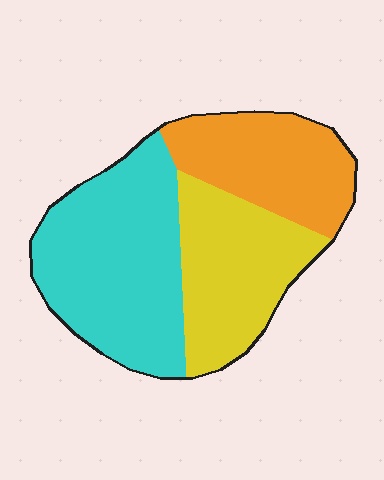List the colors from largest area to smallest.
From largest to smallest: cyan, yellow, orange.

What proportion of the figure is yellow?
Yellow takes up about one third (1/3) of the figure.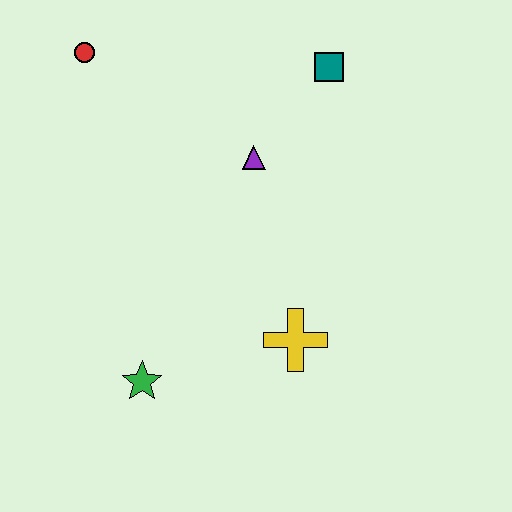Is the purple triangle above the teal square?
No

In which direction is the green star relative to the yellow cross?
The green star is to the left of the yellow cross.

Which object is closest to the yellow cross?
The green star is closest to the yellow cross.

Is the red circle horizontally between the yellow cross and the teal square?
No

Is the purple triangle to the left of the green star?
No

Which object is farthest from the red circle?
The yellow cross is farthest from the red circle.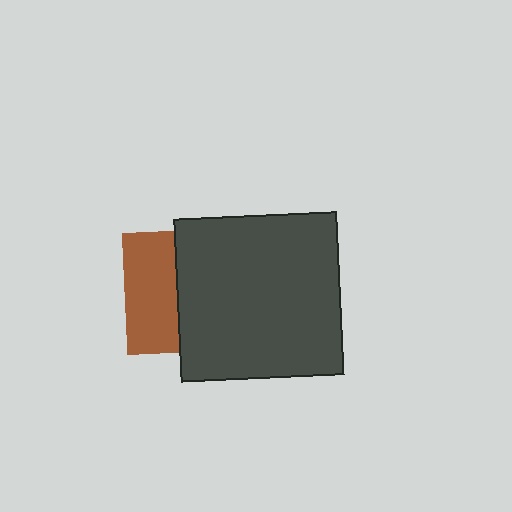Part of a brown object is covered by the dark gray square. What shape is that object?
It is a square.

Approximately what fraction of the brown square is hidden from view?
Roughly 57% of the brown square is hidden behind the dark gray square.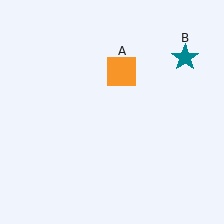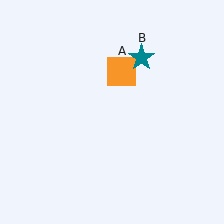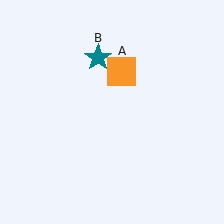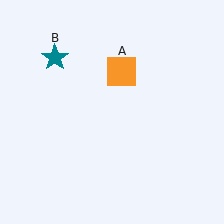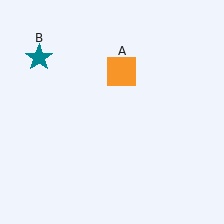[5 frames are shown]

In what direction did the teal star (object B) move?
The teal star (object B) moved left.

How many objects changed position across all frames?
1 object changed position: teal star (object B).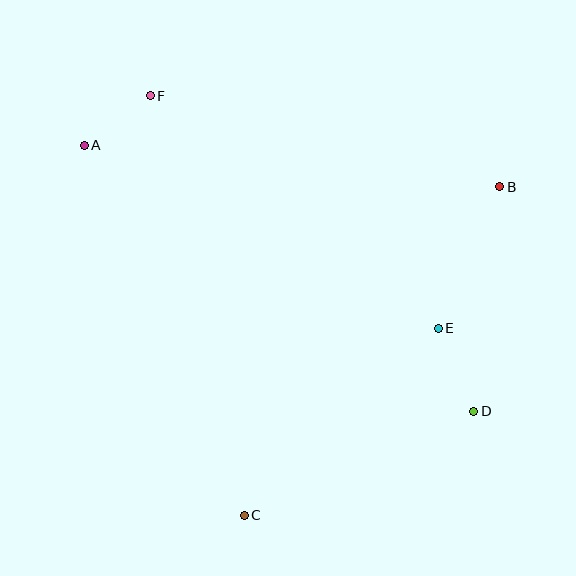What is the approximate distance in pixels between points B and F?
The distance between B and F is approximately 361 pixels.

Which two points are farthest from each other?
Points A and D are farthest from each other.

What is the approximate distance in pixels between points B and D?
The distance between B and D is approximately 226 pixels.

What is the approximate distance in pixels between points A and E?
The distance between A and E is approximately 398 pixels.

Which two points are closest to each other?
Points A and F are closest to each other.